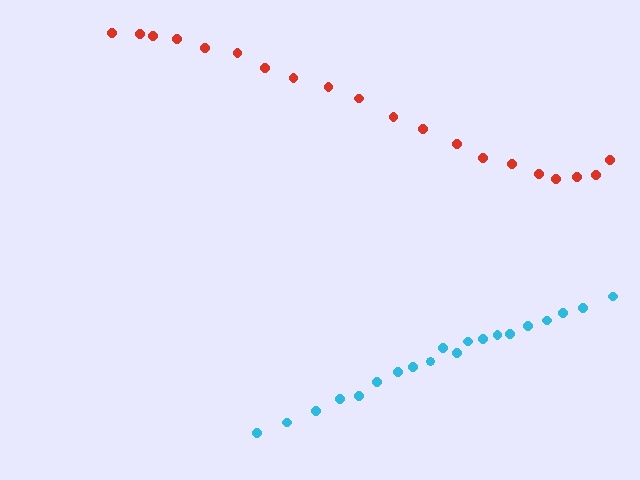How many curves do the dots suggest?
There are 2 distinct paths.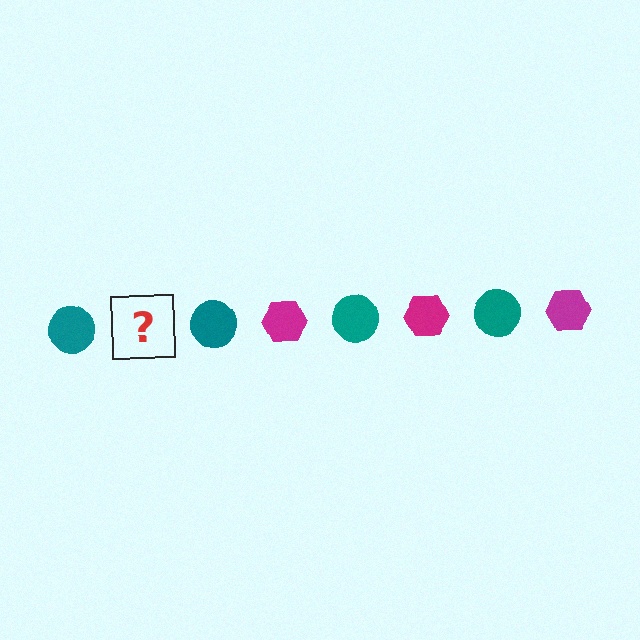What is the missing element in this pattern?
The missing element is a magenta hexagon.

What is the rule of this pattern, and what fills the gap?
The rule is that the pattern alternates between teal circle and magenta hexagon. The gap should be filled with a magenta hexagon.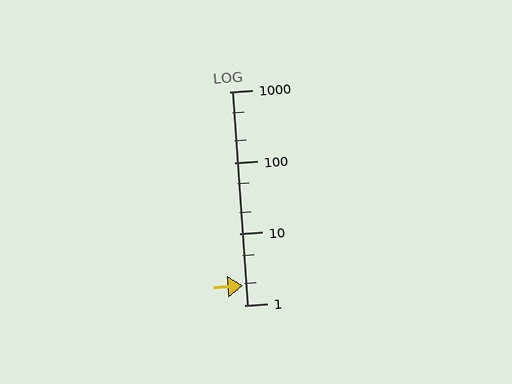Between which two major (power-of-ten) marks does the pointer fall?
The pointer is between 1 and 10.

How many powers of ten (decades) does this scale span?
The scale spans 3 decades, from 1 to 1000.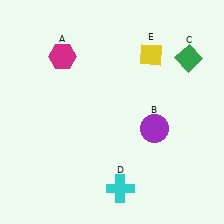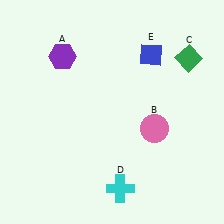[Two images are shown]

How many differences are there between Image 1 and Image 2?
There are 3 differences between the two images.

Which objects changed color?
A changed from magenta to purple. B changed from purple to pink. E changed from yellow to blue.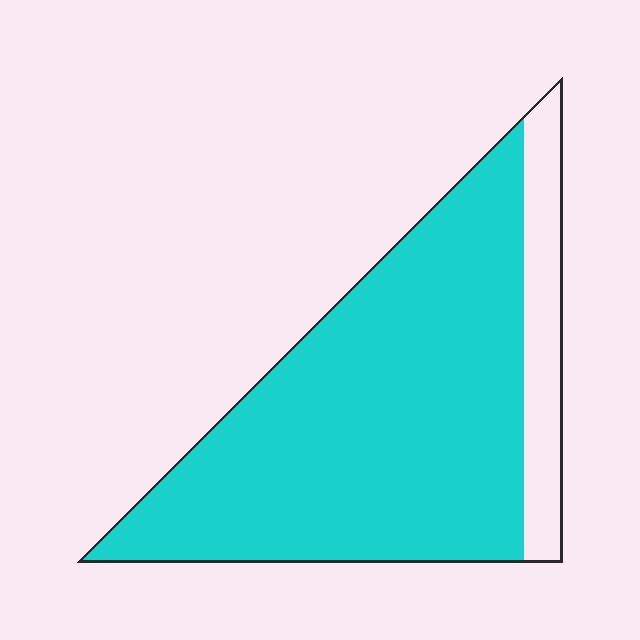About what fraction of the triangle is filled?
About five sixths (5/6).